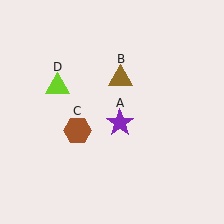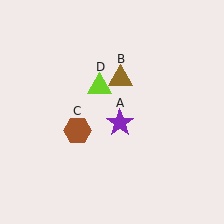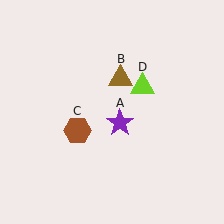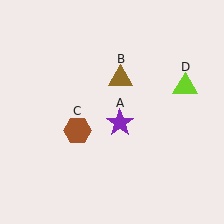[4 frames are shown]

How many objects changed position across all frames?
1 object changed position: lime triangle (object D).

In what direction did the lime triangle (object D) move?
The lime triangle (object D) moved right.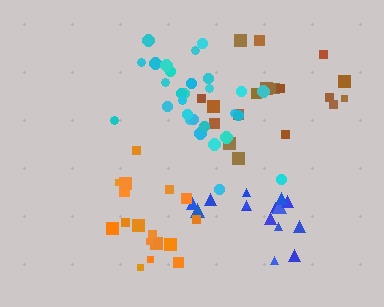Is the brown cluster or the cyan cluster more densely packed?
Cyan.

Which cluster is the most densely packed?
Cyan.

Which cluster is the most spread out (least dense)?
Brown.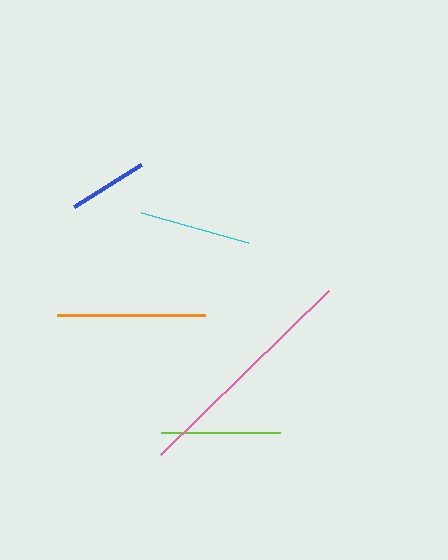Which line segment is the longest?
The pink line is the longest at approximately 235 pixels.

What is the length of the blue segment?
The blue segment is approximately 79 pixels long.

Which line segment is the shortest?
The blue line is the shortest at approximately 79 pixels.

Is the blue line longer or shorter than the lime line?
The lime line is longer than the blue line.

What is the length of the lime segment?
The lime segment is approximately 119 pixels long.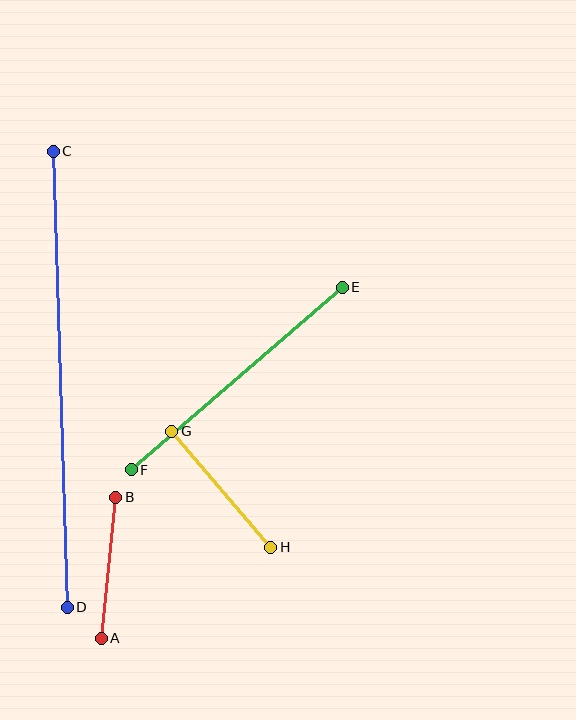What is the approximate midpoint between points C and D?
The midpoint is at approximately (60, 379) pixels.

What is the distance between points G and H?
The distance is approximately 152 pixels.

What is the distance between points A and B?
The distance is approximately 142 pixels.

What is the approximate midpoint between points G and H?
The midpoint is at approximately (221, 489) pixels.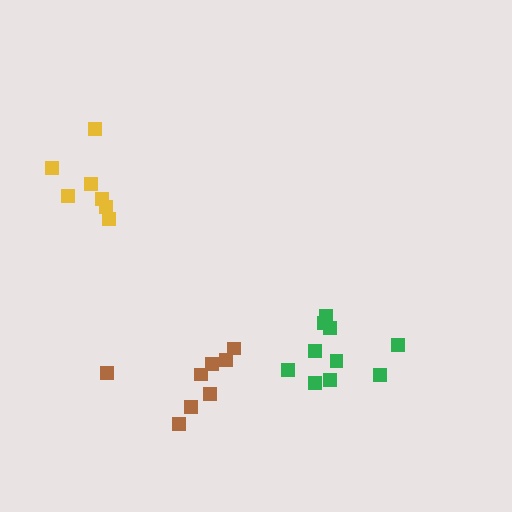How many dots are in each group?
Group 1: 7 dots, Group 2: 10 dots, Group 3: 8 dots (25 total).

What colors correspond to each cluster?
The clusters are colored: yellow, green, brown.